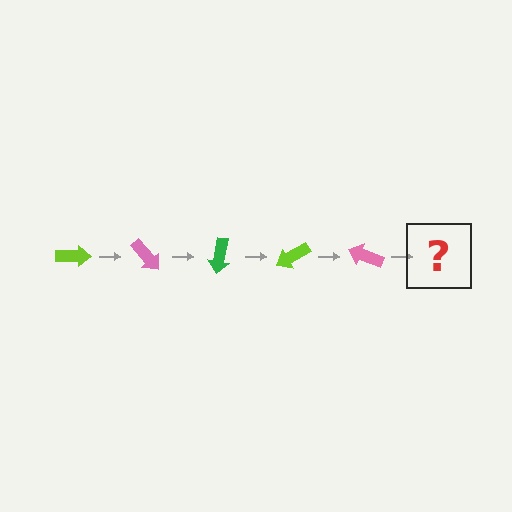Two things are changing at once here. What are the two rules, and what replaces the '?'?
The two rules are that it rotates 50 degrees each step and the color cycles through lime, pink, and green. The '?' should be a green arrow, rotated 250 degrees from the start.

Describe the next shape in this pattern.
It should be a green arrow, rotated 250 degrees from the start.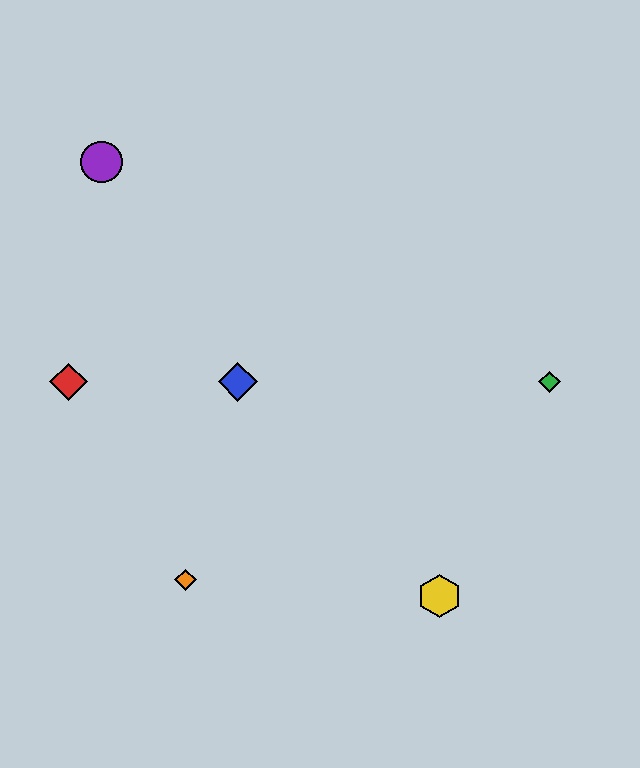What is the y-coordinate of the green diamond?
The green diamond is at y≈382.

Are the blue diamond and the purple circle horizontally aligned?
No, the blue diamond is at y≈382 and the purple circle is at y≈162.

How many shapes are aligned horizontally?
3 shapes (the red diamond, the blue diamond, the green diamond) are aligned horizontally.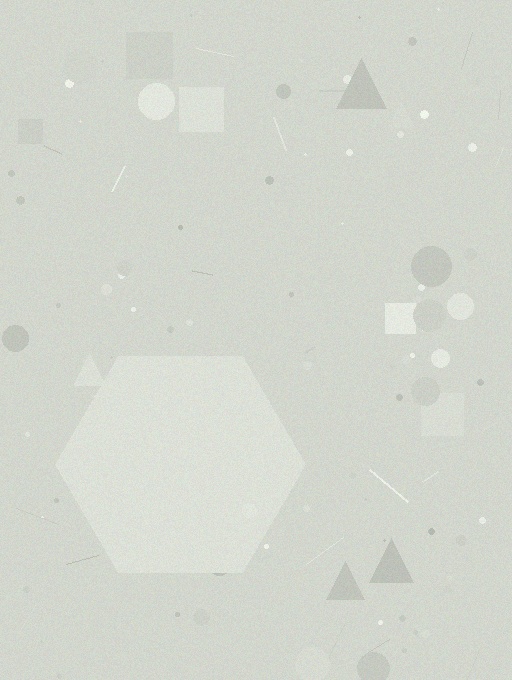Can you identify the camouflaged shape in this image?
The camouflaged shape is a hexagon.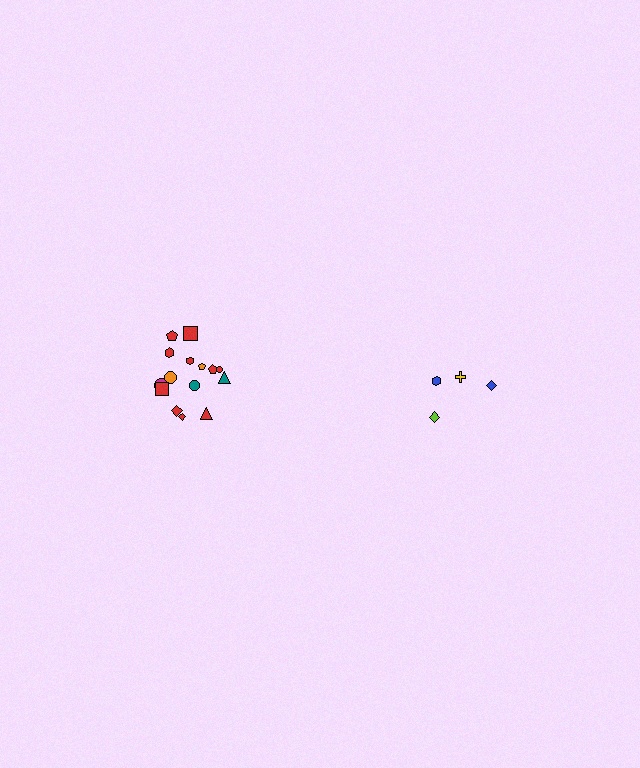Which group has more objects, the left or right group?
The left group.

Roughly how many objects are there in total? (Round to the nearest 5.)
Roughly 20 objects in total.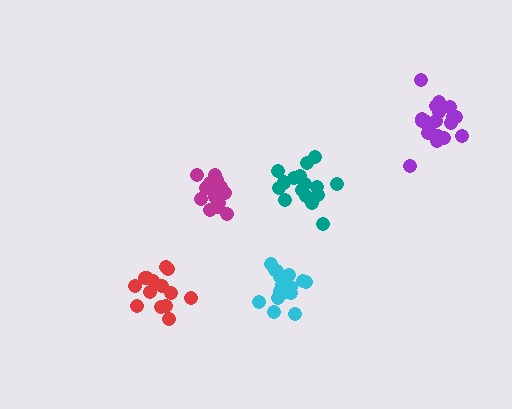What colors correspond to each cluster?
The clusters are colored: teal, magenta, red, cyan, purple.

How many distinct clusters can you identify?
There are 5 distinct clusters.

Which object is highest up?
The purple cluster is topmost.